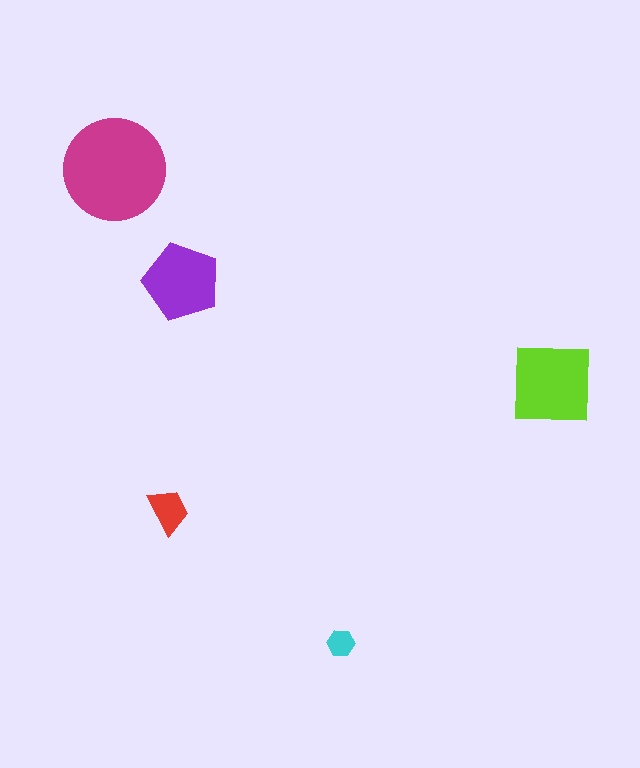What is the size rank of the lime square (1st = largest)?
2nd.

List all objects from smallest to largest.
The cyan hexagon, the red trapezoid, the purple pentagon, the lime square, the magenta circle.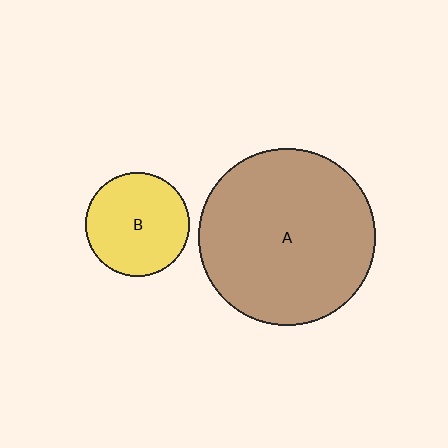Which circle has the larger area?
Circle A (brown).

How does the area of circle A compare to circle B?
Approximately 2.9 times.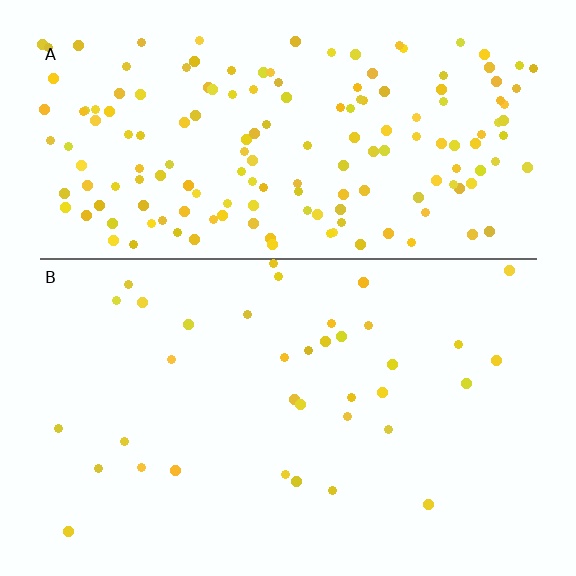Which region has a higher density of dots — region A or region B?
A (the top).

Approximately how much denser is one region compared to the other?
Approximately 4.7× — region A over region B.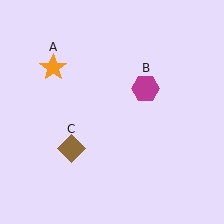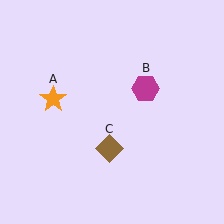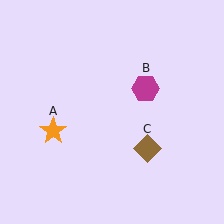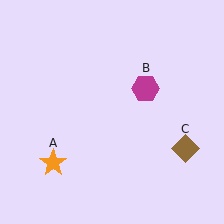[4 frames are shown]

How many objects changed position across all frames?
2 objects changed position: orange star (object A), brown diamond (object C).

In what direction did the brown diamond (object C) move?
The brown diamond (object C) moved right.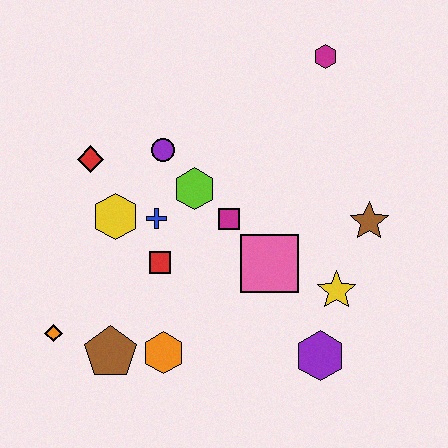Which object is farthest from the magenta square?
The orange diamond is farthest from the magenta square.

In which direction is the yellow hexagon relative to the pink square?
The yellow hexagon is to the left of the pink square.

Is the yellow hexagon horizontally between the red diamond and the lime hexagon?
Yes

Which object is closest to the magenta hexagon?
The brown star is closest to the magenta hexagon.